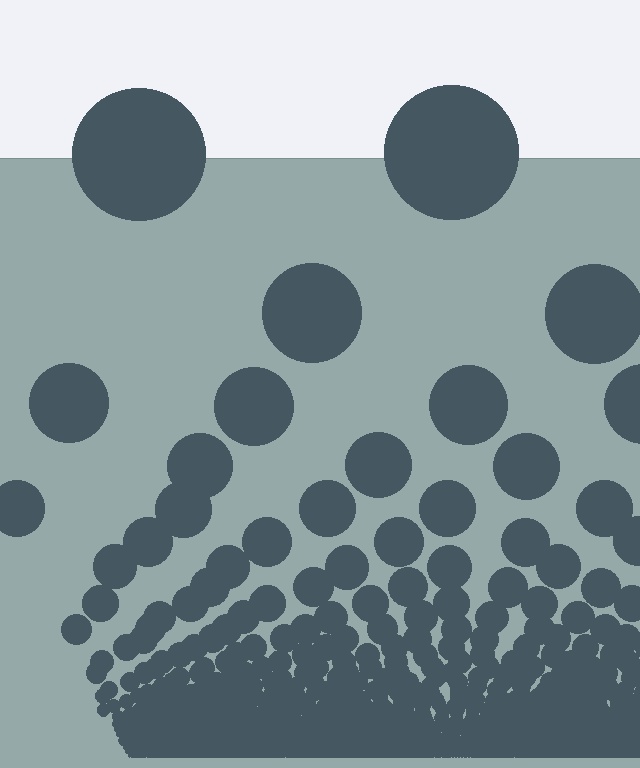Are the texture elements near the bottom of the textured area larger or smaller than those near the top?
Smaller. The gradient is inverted — elements near the bottom are smaller and denser.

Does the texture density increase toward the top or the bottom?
Density increases toward the bottom.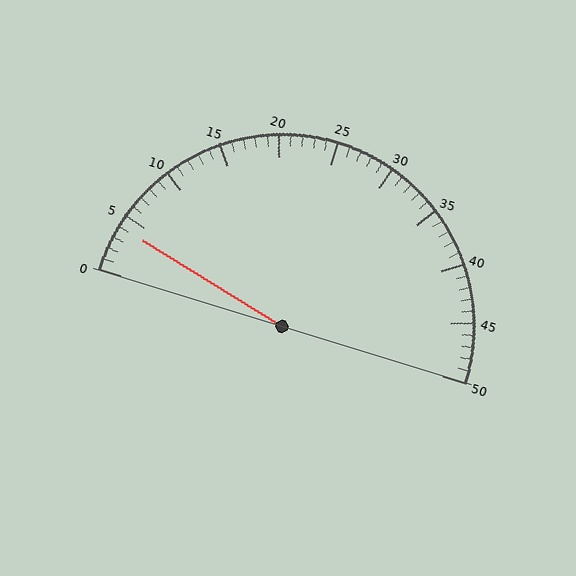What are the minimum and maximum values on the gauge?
The gauge ranges from 0 to 50.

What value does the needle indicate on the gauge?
The needle indicates approximately 4.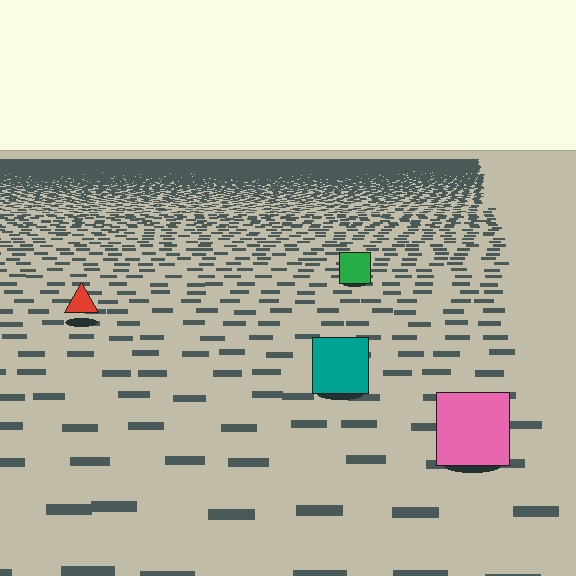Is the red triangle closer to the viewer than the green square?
Yes. The red triangle is closer — you can tell from the texture gradient: the ground texture is coarser near it.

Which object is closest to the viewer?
The pink square is closest. The texture marks near it are larger and more spread out.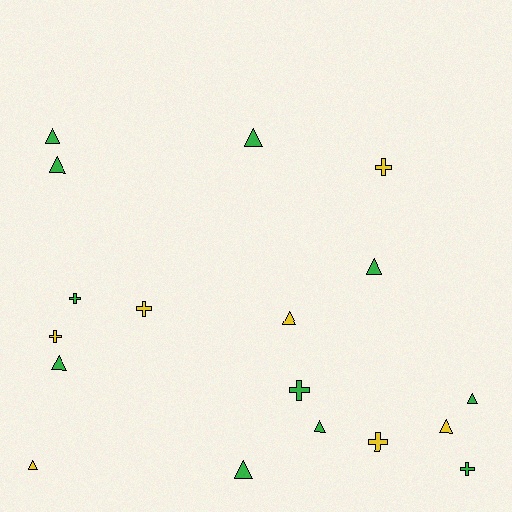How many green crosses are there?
There are 3 green crosses.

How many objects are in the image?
There are 18 objects.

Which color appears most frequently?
Green, with 11 objects.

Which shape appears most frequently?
Triangle, with 11 objects.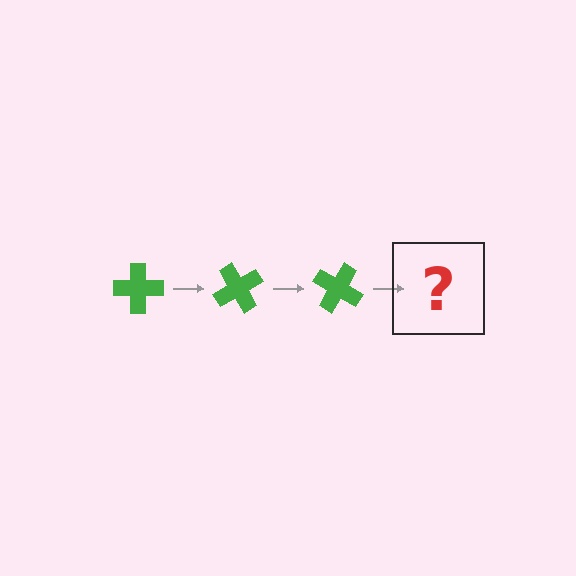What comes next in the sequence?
The next element should be a green cross rotated 180 degrees.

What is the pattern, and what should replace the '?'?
The pattern is that the cross rotates 60 degrees each step. The '?' should be a green cross rotated 180 degrees.